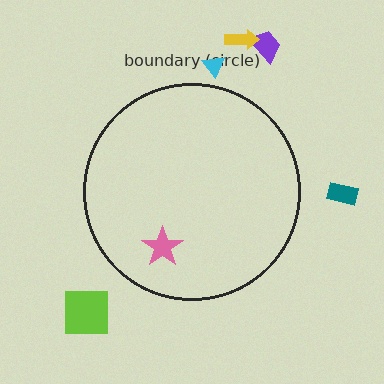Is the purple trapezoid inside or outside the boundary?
Outside.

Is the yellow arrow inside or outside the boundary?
Outside.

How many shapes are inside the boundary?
1 inside, 5 outside.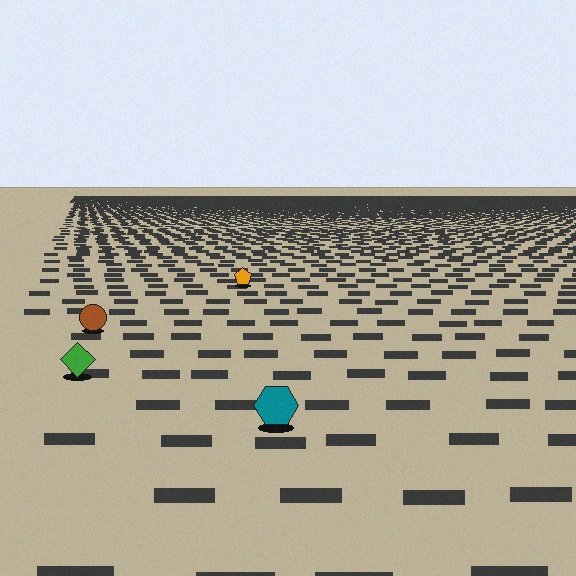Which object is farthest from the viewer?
The orange pentagon is farthest from the viewer. It appears smaller and the ground texture around it is denser.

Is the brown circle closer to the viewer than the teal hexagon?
No. The teal hexagon is closer — you can tell from the texture gradient: the ground texture is coarser near it.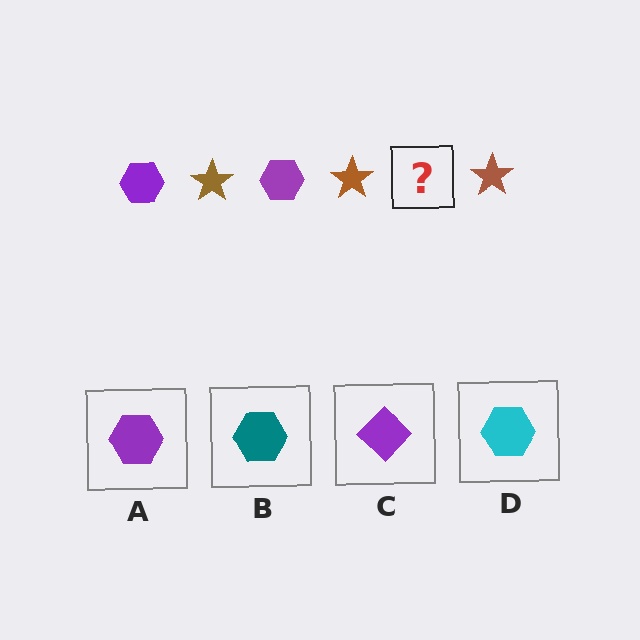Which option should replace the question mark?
Option A.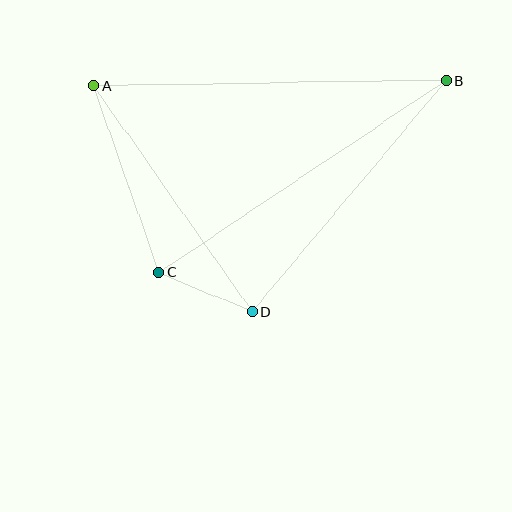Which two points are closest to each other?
Points C and D are closest to each other.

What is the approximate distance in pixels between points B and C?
The distance between B and C is approximately 346 pixels.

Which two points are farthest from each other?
Points A and B are farthest from each other.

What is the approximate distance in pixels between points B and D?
The distance between B and D is approximately 302 pixels.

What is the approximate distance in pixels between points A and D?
The distance between A and D is approximately 276 pixels.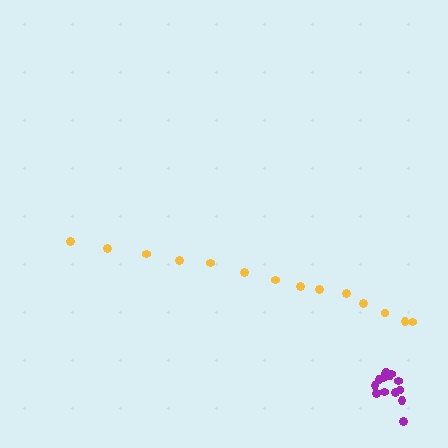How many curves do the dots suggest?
There are 2 distinct paths.